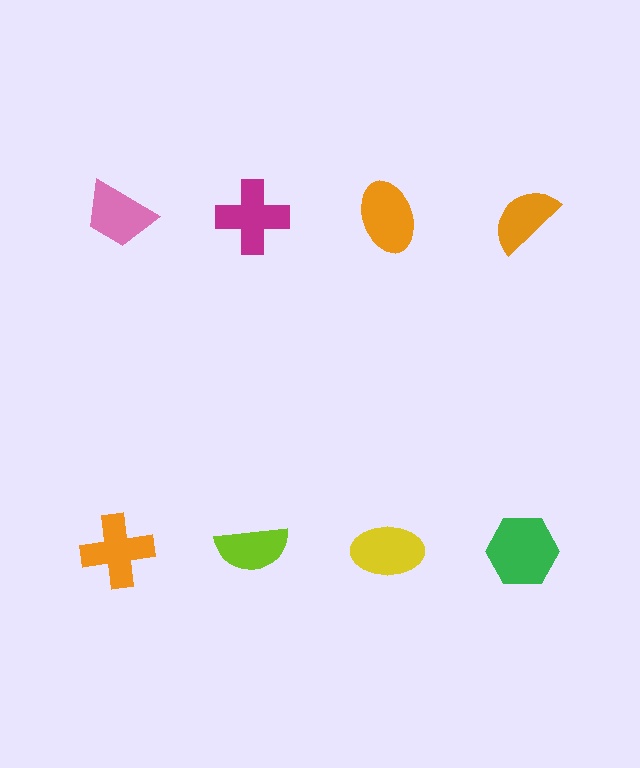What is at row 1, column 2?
A magenta cross.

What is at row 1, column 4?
An orange semicircle.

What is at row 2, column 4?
A green hexagon.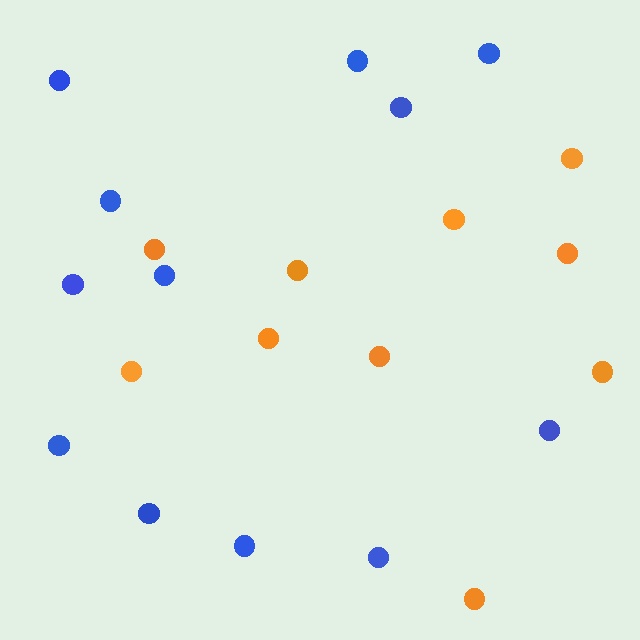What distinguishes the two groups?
There are 2 groups: one group of blue circles (12) and one group of orange circles (10).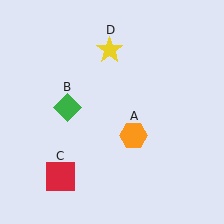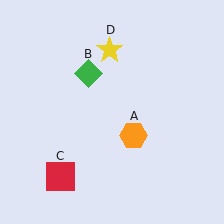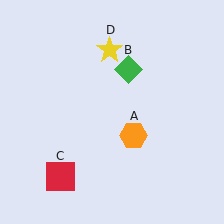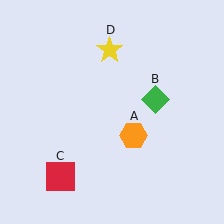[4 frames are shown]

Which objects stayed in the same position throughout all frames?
Orange hexagon (object A) and red square (object C) and yellow star (object D) remained stationary.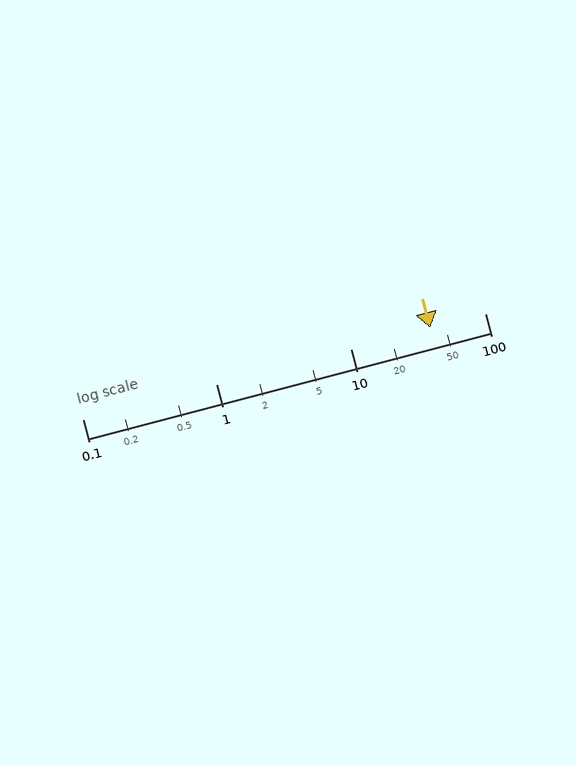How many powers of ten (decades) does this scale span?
The scale spans 3 decades, from 0.1 to 100.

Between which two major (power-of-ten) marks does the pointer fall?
The pointer is between 10 and 100.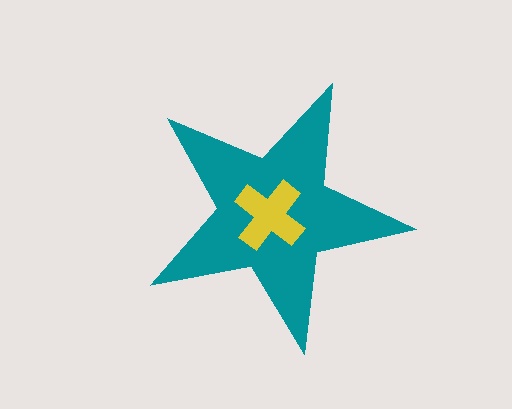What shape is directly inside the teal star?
The yellow cross.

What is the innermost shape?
The yellow cross.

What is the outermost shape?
The teal star.